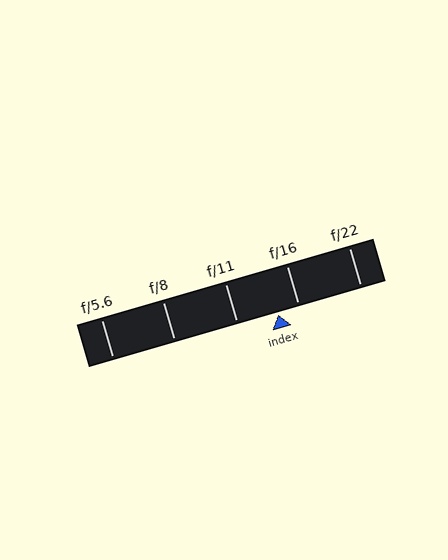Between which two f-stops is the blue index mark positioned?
The index mark is between f/11 and f/16.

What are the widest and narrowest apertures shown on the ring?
The widest aperture shown is f/5.6 and the narrowest is f/22.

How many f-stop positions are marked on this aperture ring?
There are 5 f-stop positions marked.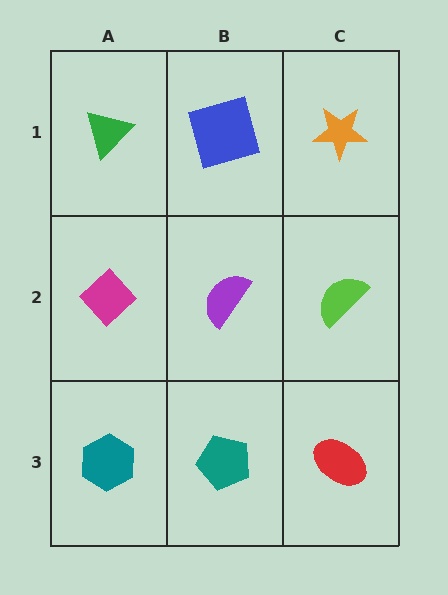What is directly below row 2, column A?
A teal hexagon.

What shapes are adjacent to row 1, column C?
A lime semicircle (row 2, column C), a blue square (row 1, column B).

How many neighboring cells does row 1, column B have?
3.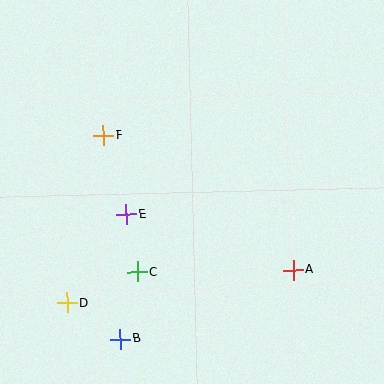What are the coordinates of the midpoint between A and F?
The midpoint between A and F is at (198, 203).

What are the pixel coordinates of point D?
Point D is at (67, 303).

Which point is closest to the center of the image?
Point E at (126, 214) is closest to the center.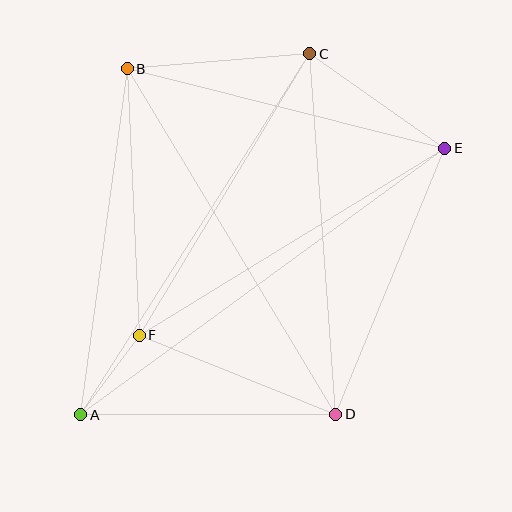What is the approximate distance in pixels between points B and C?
The distance between B and C is approximately 183 pixels.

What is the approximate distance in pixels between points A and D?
The distance between A and D is approximately 255 pixels.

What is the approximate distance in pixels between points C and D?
The distance between C and D is approximately 361 pixels.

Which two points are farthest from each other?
Points A and E are farthest from each other.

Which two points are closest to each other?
Points A and F are closest to each other.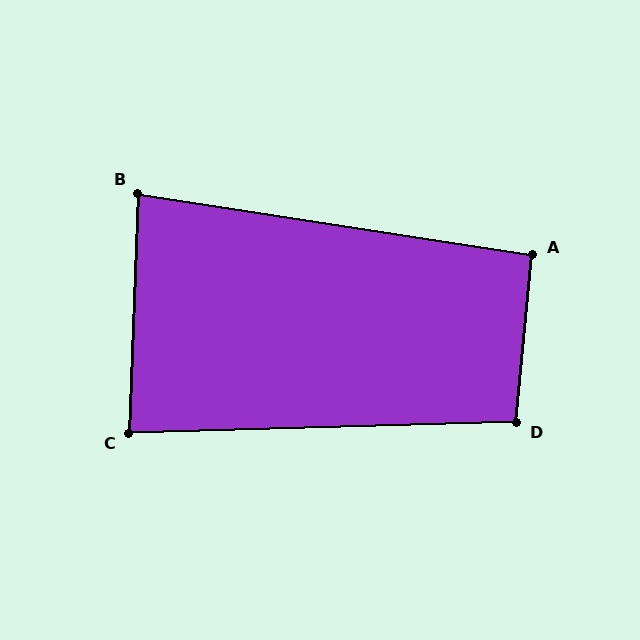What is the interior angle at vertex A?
Approximately 94 degrees (approximately right).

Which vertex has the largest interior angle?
D, at approximately 97 degrees.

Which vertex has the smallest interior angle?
B, at approximately 83 degrees.